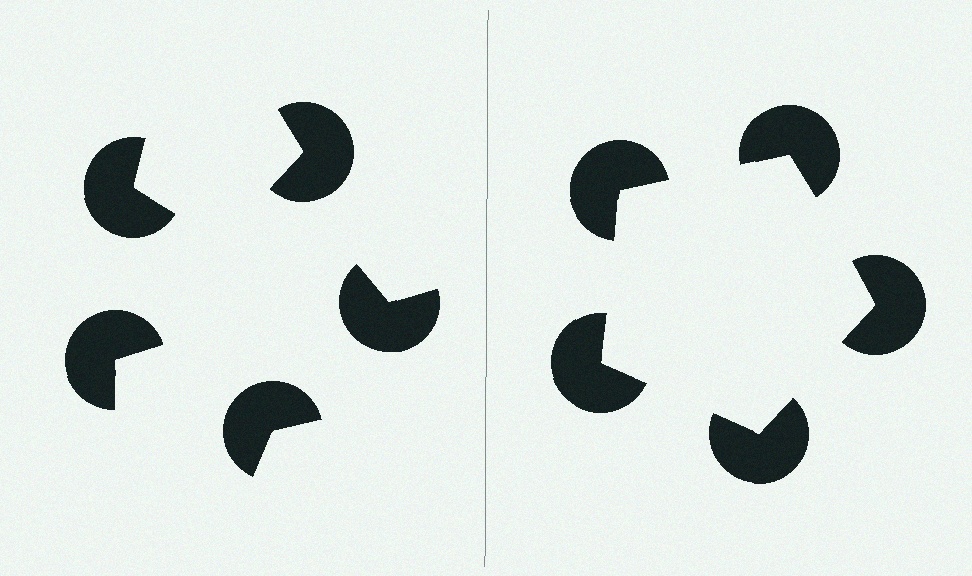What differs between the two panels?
The pac-man discs are positioned identically on both sides; only the wedge orientations differ. On the right they align to a pentagon; on the left they are misaligned.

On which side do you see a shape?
An illusory pentagon appears on the right side. On the left side the wedge cuts are rotated, so no coherent shape forms.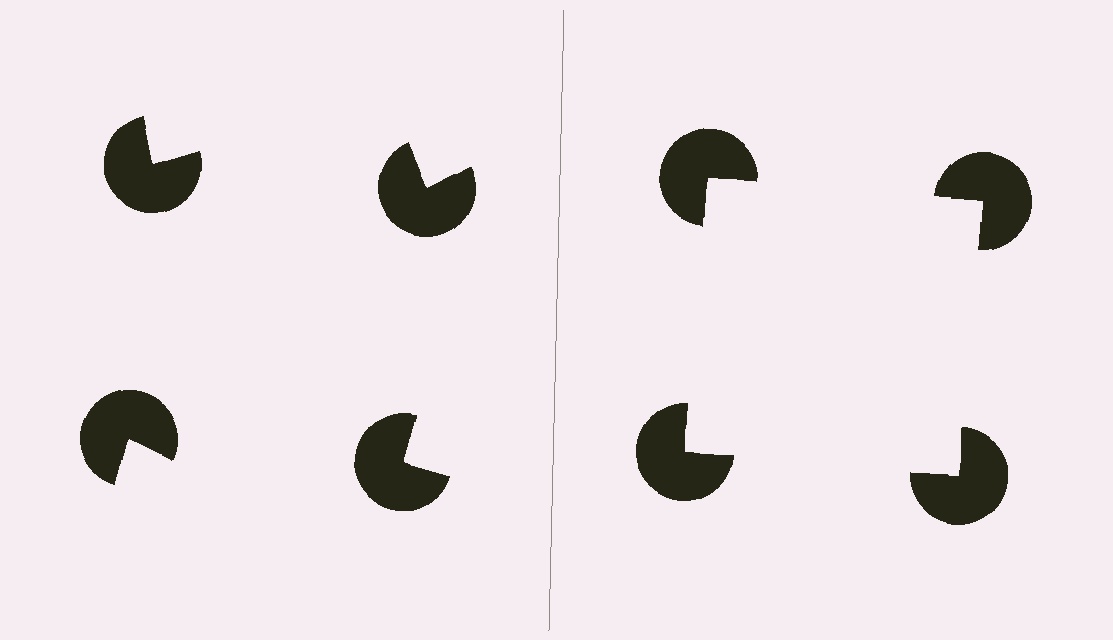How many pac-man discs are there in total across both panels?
8 — 4 on each side.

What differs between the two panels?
The pac-man discs are positioned identically on both sides; only the wedge orientations differ. On the right they align to a square; on the left they are misaligned.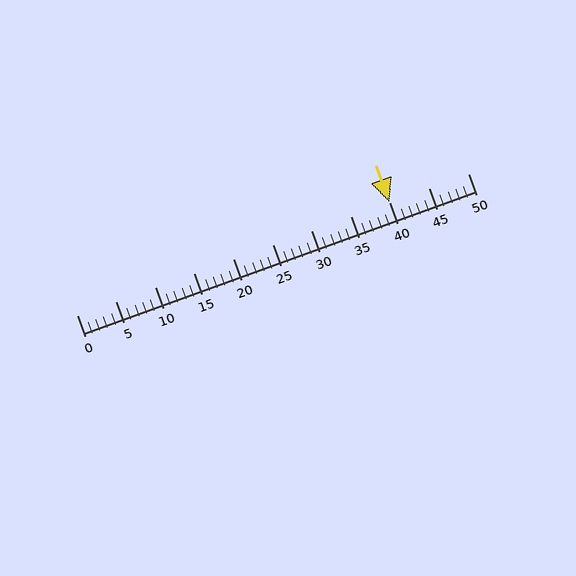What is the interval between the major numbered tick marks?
The major tick marks are spaced 5 units apart.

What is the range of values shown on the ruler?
The ruler shows values from 0 to 50.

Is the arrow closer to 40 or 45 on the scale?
The arrow is closer to 40.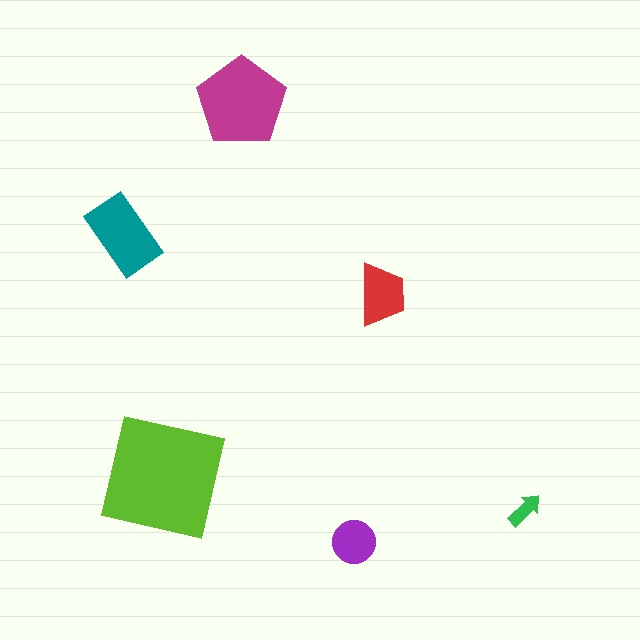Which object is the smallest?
The green arrow.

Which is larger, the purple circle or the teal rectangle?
The teal rectangle.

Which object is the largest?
The lime square.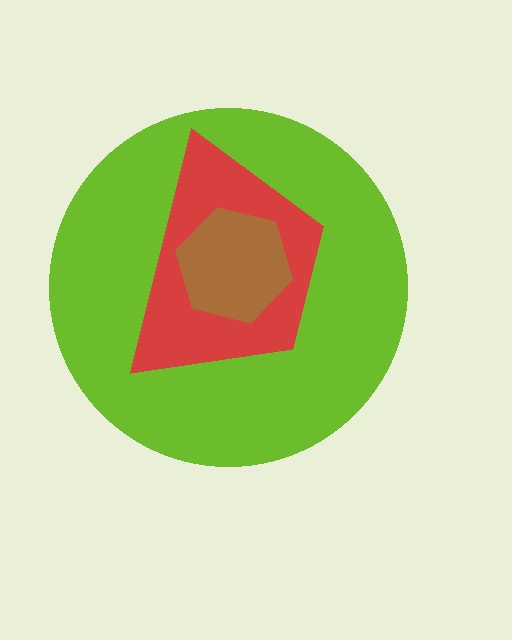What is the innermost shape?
The brown hexagon.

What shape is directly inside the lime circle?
The red trapezoid.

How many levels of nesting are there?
3.